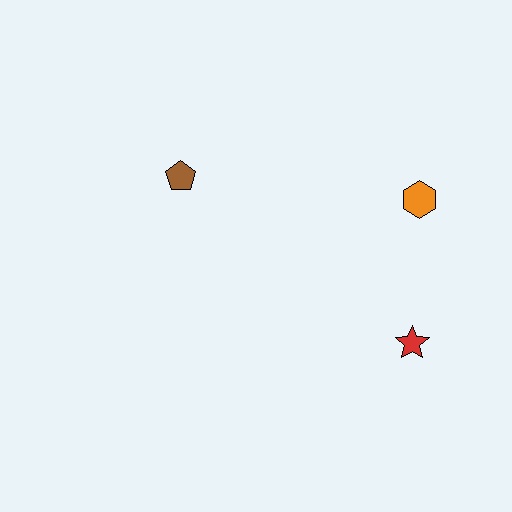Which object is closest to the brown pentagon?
The orange hexagon is closest to the brown pentagon.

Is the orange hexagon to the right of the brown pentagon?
Yes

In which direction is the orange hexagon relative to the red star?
The orange hexagon is above the red star.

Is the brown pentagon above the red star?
Yes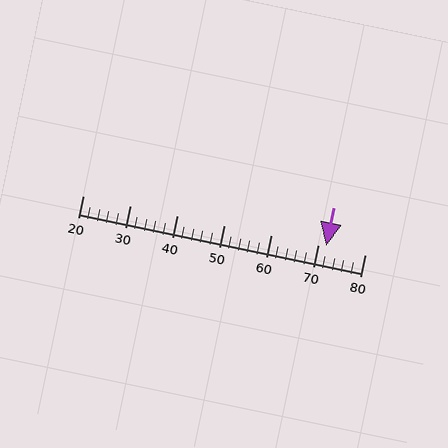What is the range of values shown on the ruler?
The ruler shows values from 20 to 80.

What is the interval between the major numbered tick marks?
The major tick marks are spaced 10 units apart.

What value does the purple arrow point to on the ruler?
The purple arrow points to approximately 72.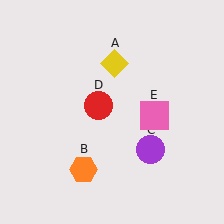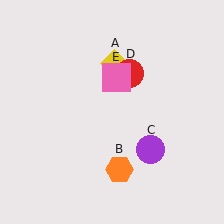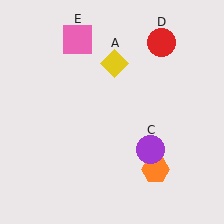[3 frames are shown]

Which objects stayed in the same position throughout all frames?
Yellow diamond (object A) and purple circle (object C) remained stationary.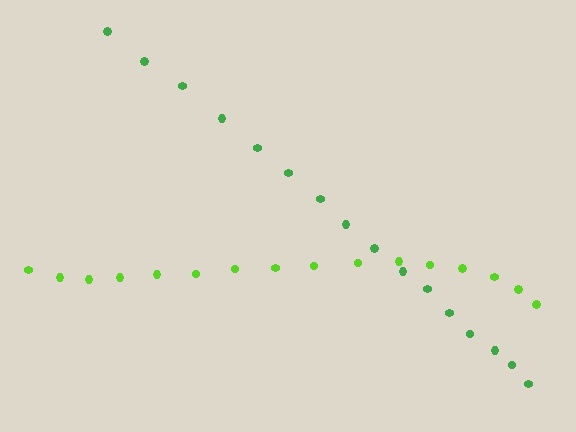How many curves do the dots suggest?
There are 2 distinct paths.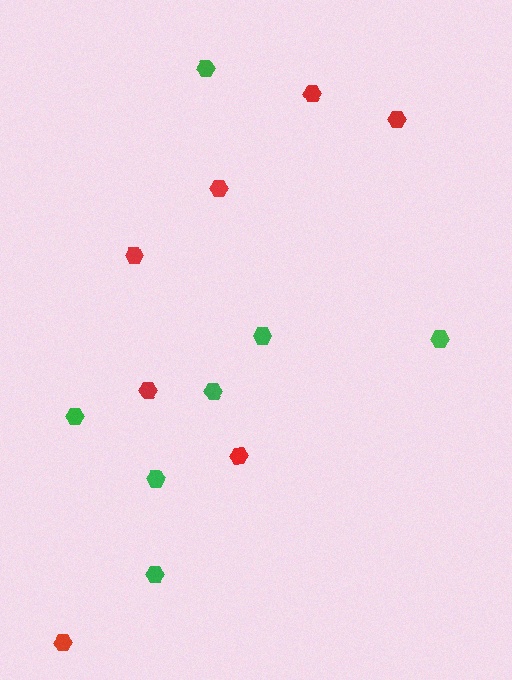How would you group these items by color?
There are 2 groups: one group of red hexagons (7) and one group of green hexagons (7).